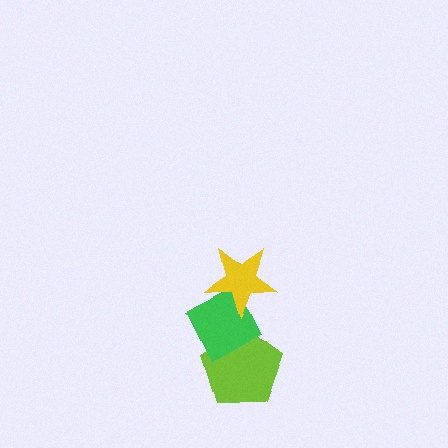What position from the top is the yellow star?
The yellow star is 1st from the top.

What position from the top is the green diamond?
The green diamond is 2nd from the top.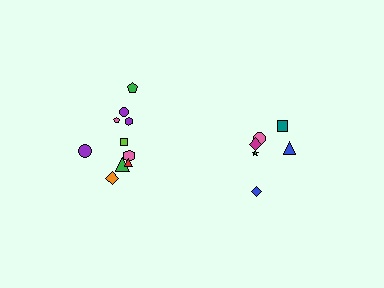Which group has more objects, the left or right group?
The left group.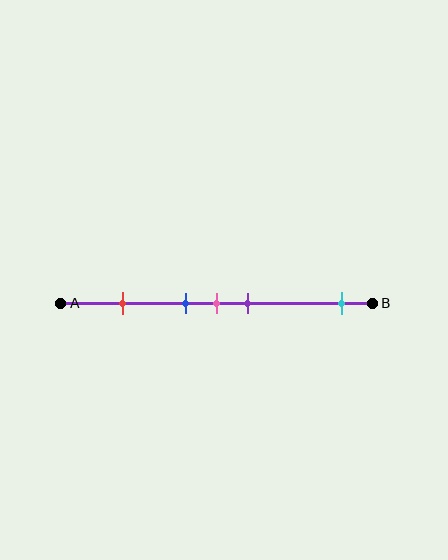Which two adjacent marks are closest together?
The blue and pink marks are the closest adjacent pair.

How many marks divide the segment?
There are 5 marks dividing the segment.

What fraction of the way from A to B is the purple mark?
The purple mark is approximately 60% (0.6) of the way from A to B.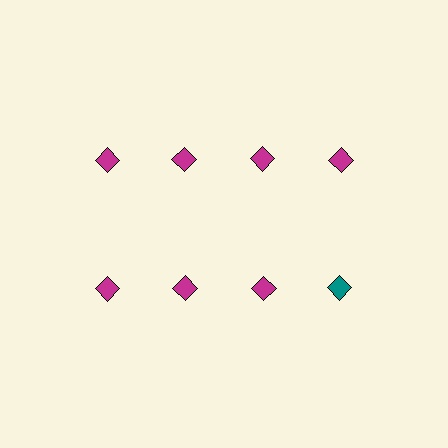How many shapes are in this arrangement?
There are 8 shapes arranged in a grid pattern.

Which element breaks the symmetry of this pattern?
The teal diamond in the second row, second from right column breaks the symmetry. All other shapes are magenta diamonds.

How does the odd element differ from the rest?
It has a different color: teal instead of magenta.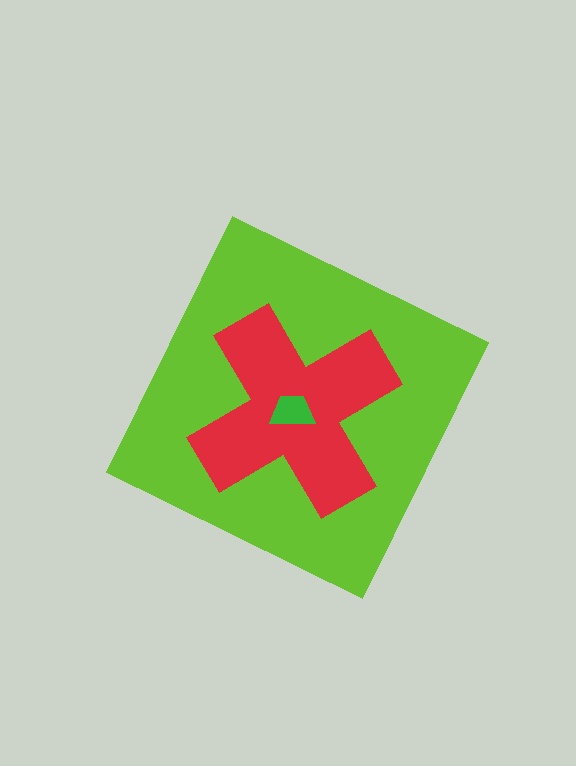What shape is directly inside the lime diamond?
The red cross.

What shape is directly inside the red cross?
The green trapezoid.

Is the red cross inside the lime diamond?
Yes.